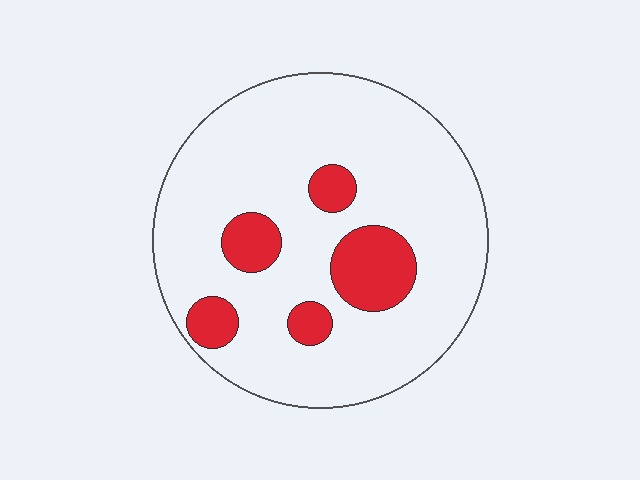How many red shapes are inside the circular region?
5.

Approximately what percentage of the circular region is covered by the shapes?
Approximately 15%.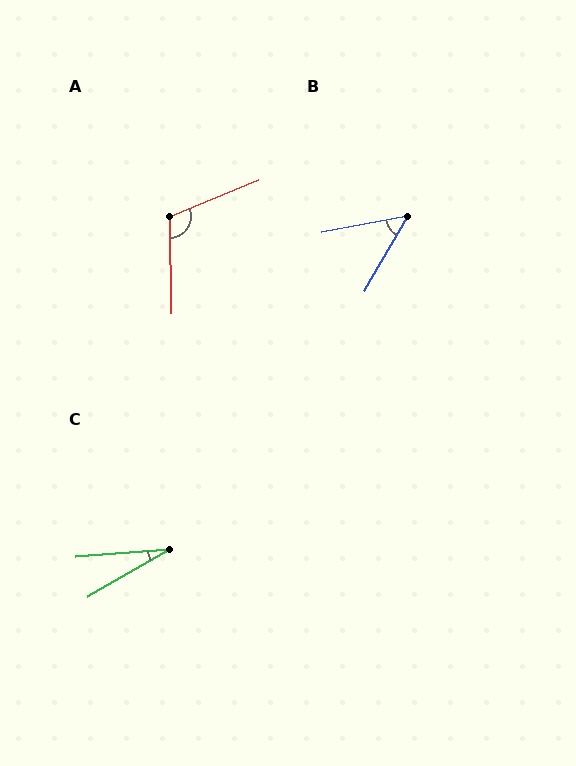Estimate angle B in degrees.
Approximately 49 degrees.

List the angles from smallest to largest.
C (26°), B (49°), A (112°).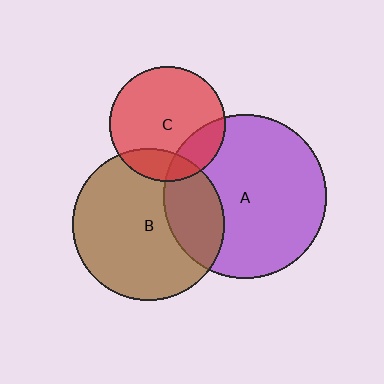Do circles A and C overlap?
Yes.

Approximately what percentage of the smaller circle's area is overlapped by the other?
Approximately 20%.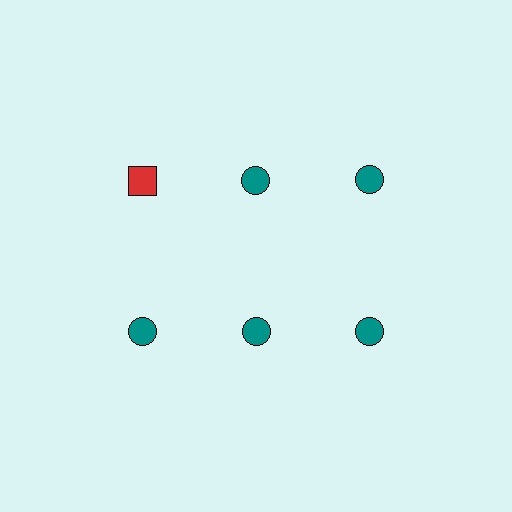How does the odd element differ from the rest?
It differs in both color (red instead of teal) and shape (square instead of circle).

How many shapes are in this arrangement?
There are 6 shapes arranged in a grid pattern.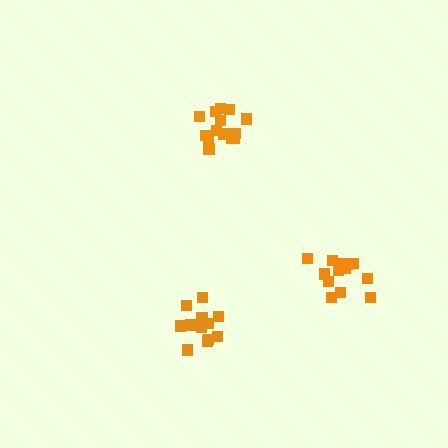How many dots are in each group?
Group 1: 12 dots, Group 2: 14 dots, Group 3: 15 dots (41 total).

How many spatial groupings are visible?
There are 3 spatial groupings.